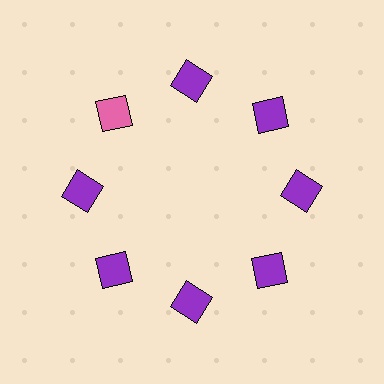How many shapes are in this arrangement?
There are 8 shapes arranged in a ring pattern.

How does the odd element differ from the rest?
It has a different color: pink instead of purple.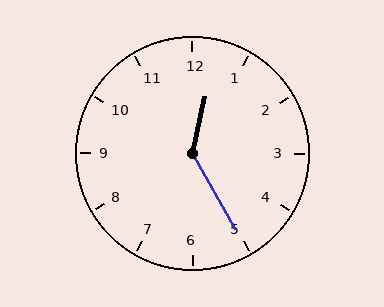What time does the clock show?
12:25.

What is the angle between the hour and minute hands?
Approximately 138 degrees.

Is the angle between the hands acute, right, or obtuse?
It is obtuse.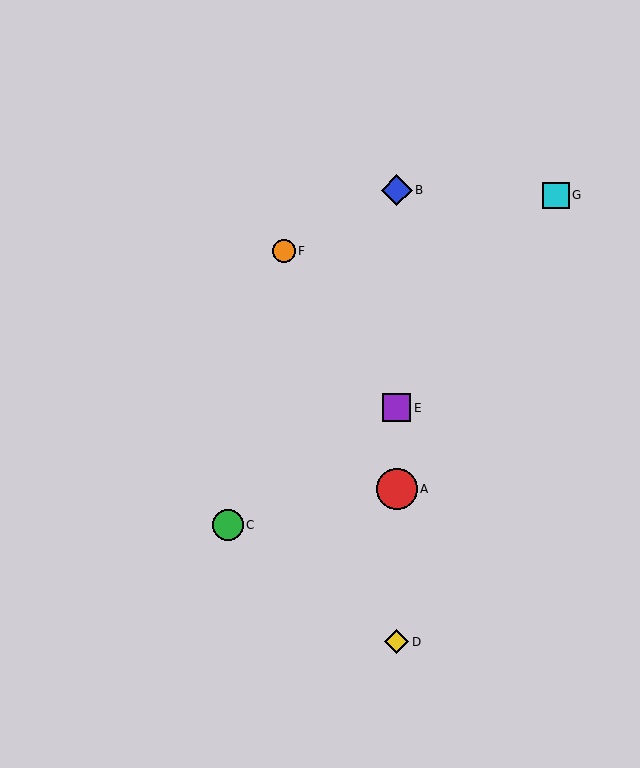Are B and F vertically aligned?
No, B is at x≈397 and F is at x≈284.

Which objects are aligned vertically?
Objects A, B, D, E are aligned vertically.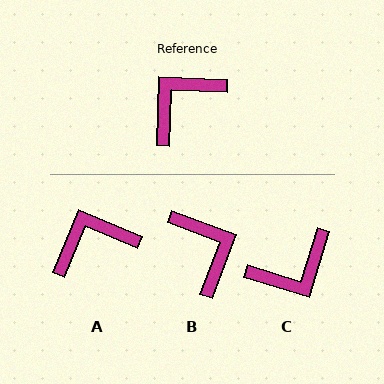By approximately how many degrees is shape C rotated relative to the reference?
Approximately 165 degrees counter-clockwise.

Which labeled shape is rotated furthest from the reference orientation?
C, about 165 degrees away.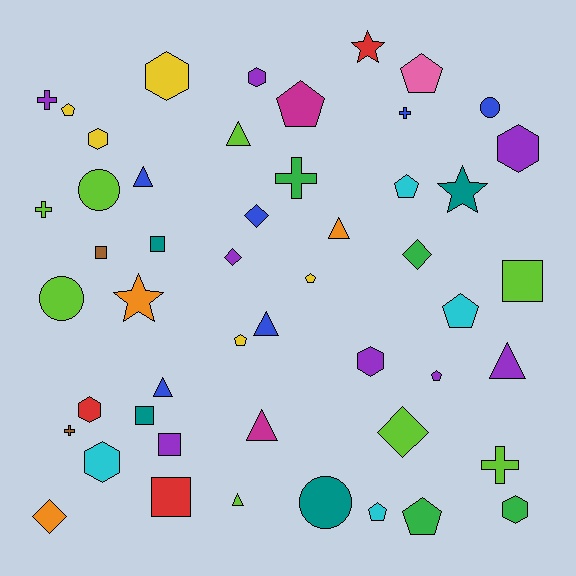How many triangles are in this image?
There are 8 triangles.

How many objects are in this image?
There are 50 objects.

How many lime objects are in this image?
There are 8 lime objects.